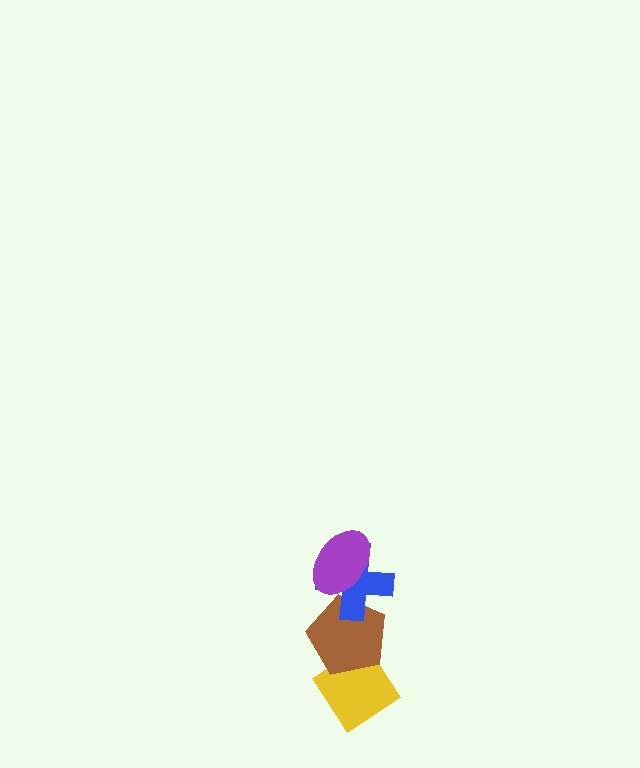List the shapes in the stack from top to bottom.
From top to bottom: the purple ellipse, the blue cross, the brown pentagon, the yellow diamond.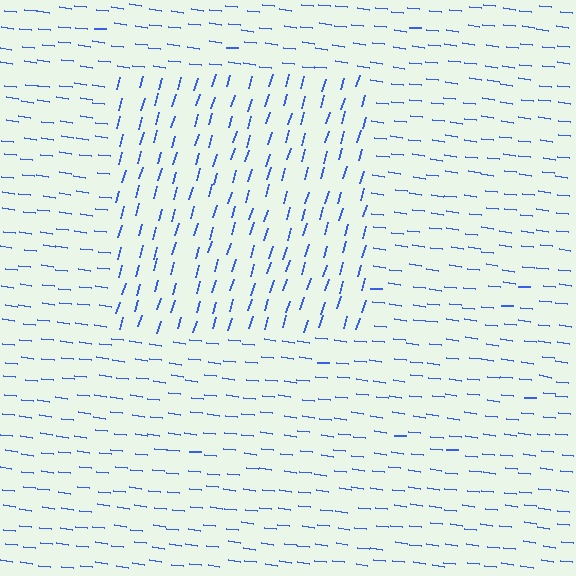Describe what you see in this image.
The image is filled with small blue line segments. A rectangle region in the image has lines oriented differently from the surrounding lines, creating a visible texture boundary.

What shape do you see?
I see a rectangle.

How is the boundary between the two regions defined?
The boundary is defined purely by a change in line orientation (approximately 81 degrees difference). All lines are the same color and thickness.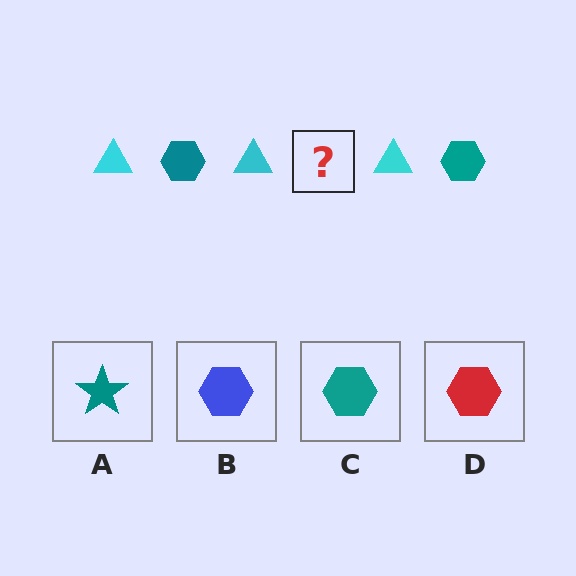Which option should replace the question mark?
Option C.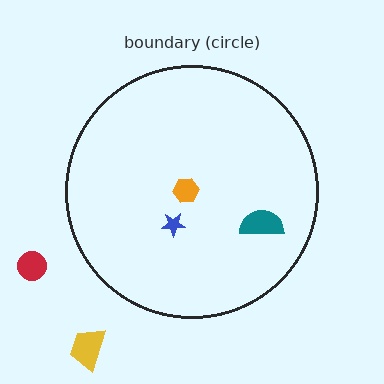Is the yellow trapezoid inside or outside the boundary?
Outside.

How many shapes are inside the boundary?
3 inside, 2 outside.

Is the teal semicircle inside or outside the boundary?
Inside.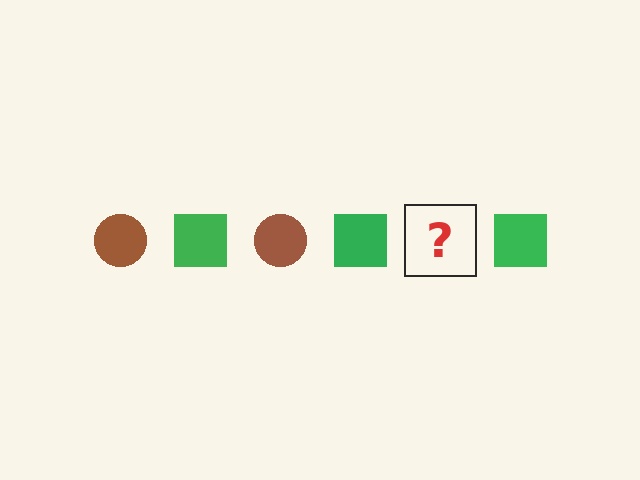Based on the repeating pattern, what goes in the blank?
The blank should be a brown circle.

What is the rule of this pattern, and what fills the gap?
The rule is that the pattern alternates between brown circle and green square. The gap should be filled with a brown circle.